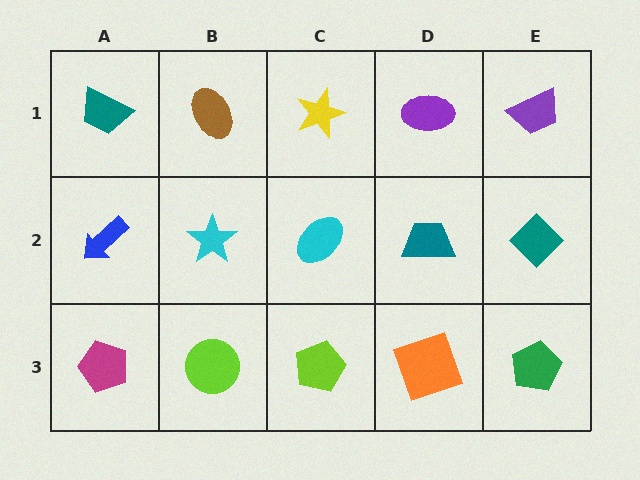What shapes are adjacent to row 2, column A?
A teal trapezoid (row 1, column A), a magenta pentagon (row 3, column A), a cyan star (row 2, column B).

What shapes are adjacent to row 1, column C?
A cyan ellipse (row 2, column C), a brown ellipse (row 1, column B), a purple ellipse (row 1, column D).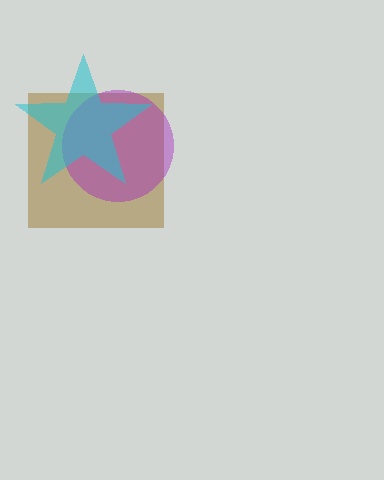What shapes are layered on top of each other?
The layered shapes are: a brown square, a purple circle, a cyan star.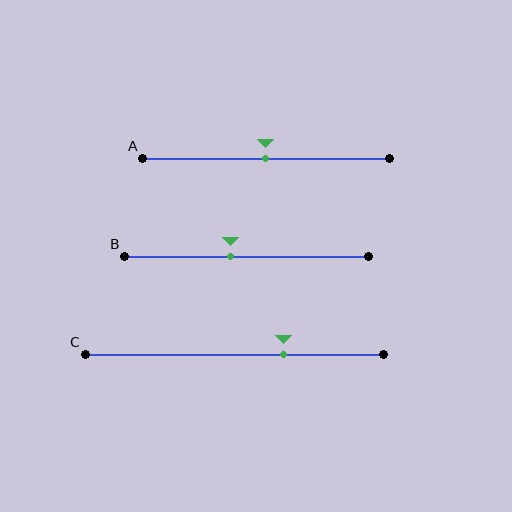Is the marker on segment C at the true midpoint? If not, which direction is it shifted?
No, the marker on segment C is shifted to the right by about 16% of the segment length.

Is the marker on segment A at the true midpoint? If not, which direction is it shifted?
Yes, the marker on segment A is at the true midpoint.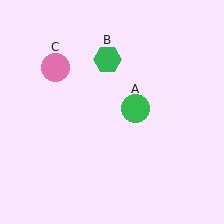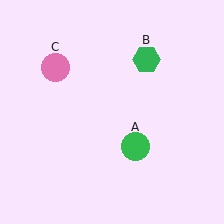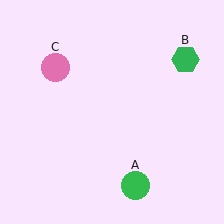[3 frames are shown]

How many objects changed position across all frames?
2 objects changed position: green circle (object A), green hexagon (object B).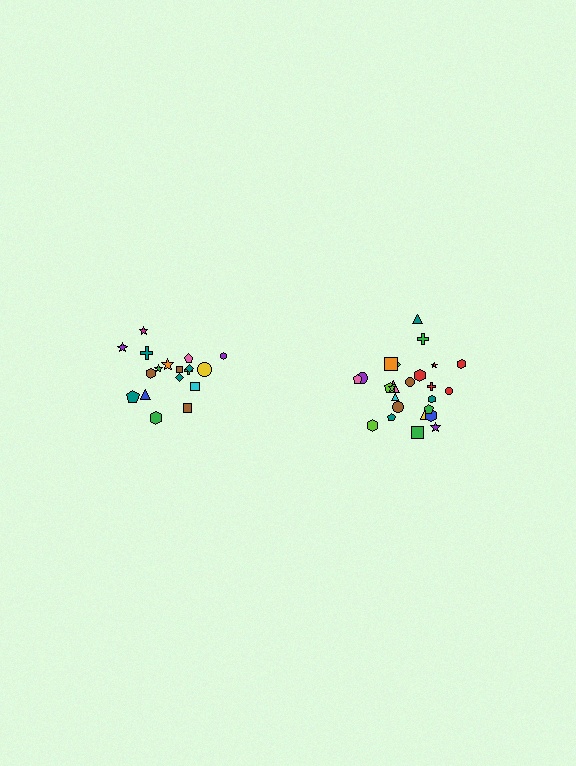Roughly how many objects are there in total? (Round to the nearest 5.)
Roughly 45 objects in total.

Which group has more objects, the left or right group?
The right group.